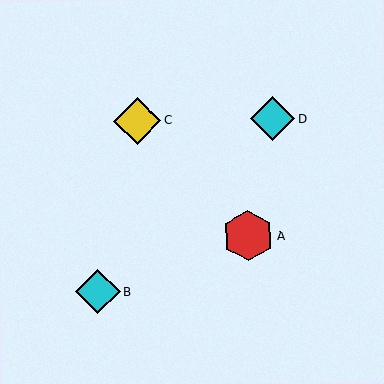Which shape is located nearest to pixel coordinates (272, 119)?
The cyan diamond (labeled D) at (273, 119) is nearest to that location.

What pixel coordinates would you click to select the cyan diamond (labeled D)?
Click at (273, 119) to select the cyan diamond D.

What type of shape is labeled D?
Shape D is a cyan diamond.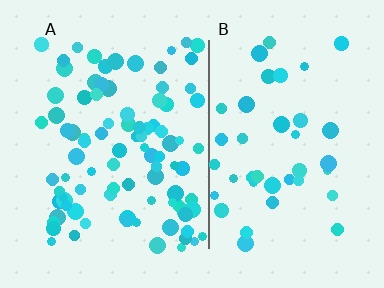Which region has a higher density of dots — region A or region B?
A (the left).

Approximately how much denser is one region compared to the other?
Approximately 2.2× — region A over region B.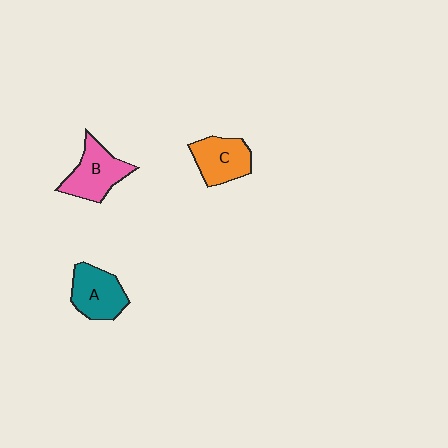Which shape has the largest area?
Shape B (pink).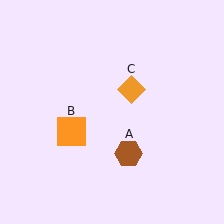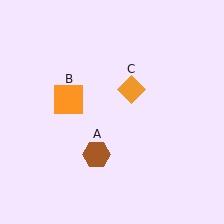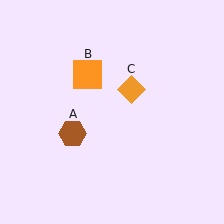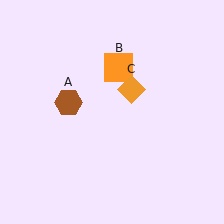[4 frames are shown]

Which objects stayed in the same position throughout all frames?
Orange diamond (object C) remained stationary.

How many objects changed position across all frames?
2 objects changed position: brown hexagon (object A), orange square (object B).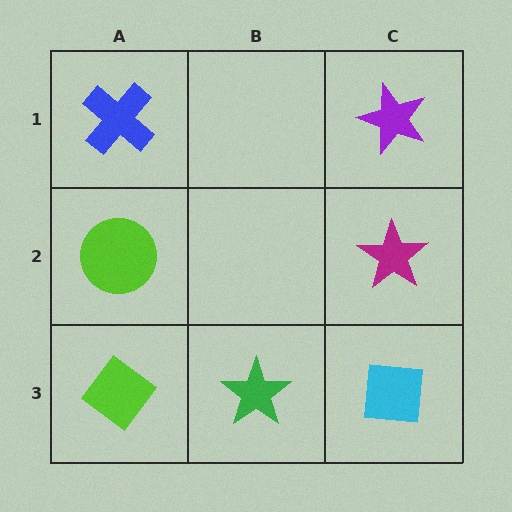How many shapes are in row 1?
2 shapes.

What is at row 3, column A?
A lime diamond.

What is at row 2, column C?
A magenta star.